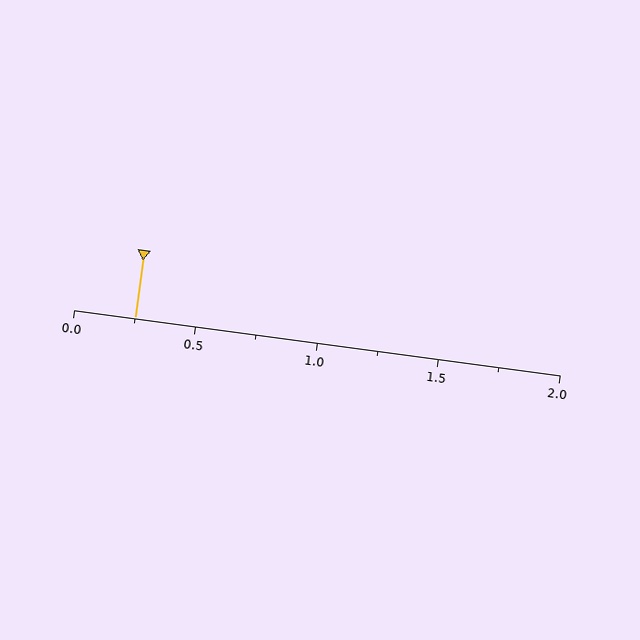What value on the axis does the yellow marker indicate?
The marker indicates approximately 0.25.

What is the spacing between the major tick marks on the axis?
The major ticks are spaced 0.5 apart.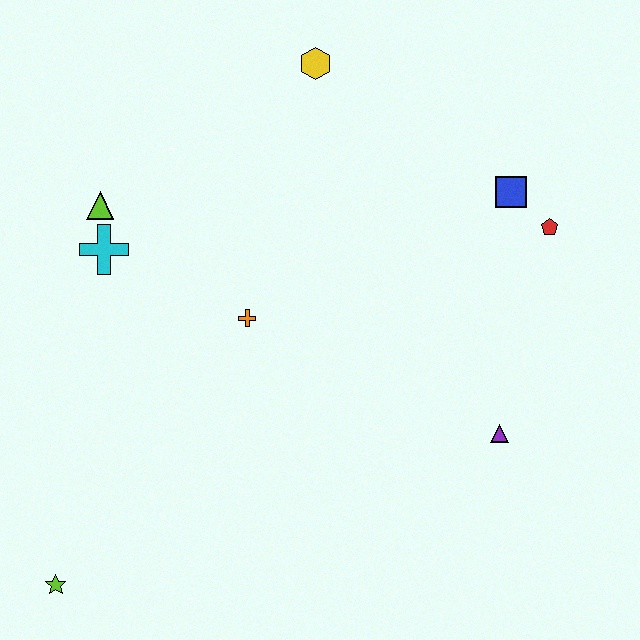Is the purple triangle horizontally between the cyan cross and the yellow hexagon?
No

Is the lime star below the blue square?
Yes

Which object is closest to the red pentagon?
The blue square is closest to the red pentagon.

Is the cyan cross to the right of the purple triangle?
No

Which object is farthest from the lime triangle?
The purple triangle is farthest from the lime triangle.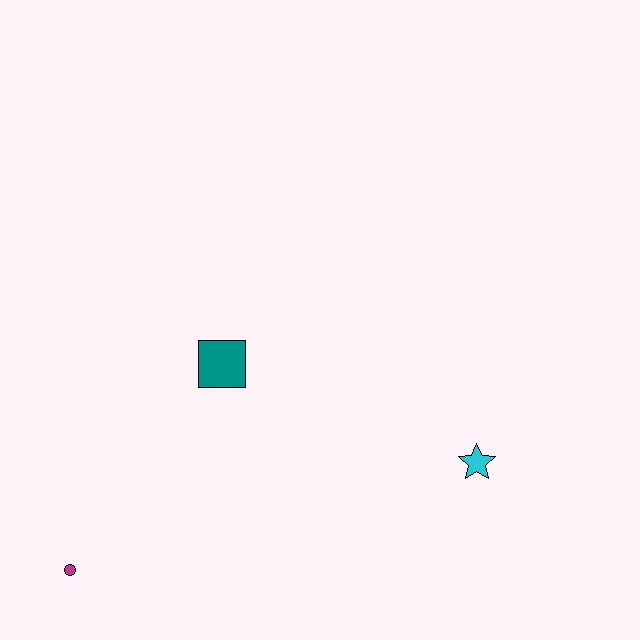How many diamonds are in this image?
There are no diamonds.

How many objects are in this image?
There are 3 objects.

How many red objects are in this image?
There are no red objects.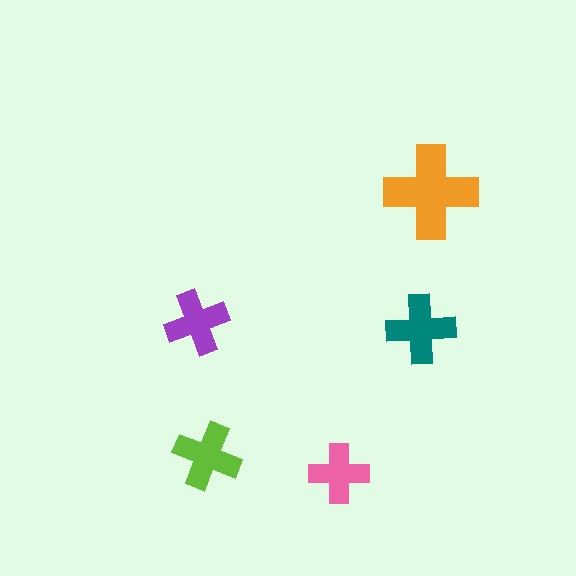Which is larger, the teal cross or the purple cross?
The teal one.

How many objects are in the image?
There are 5 objects in the image.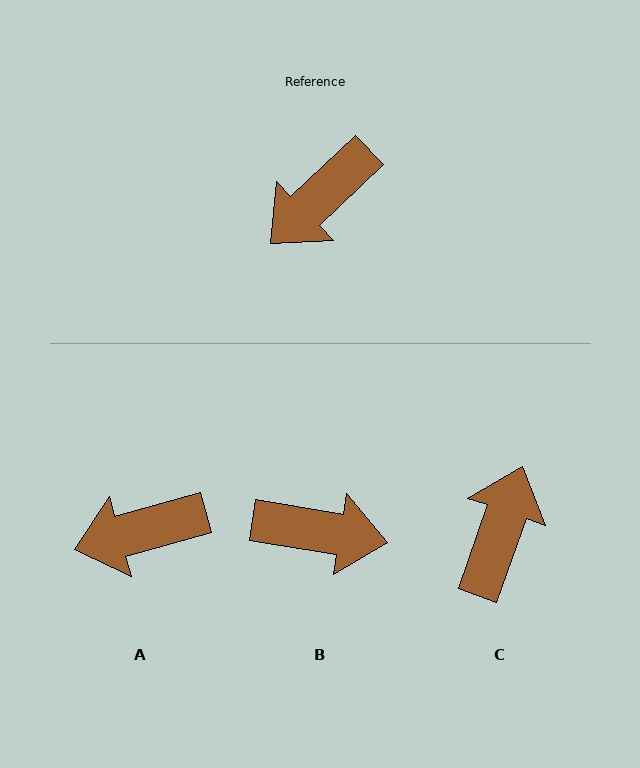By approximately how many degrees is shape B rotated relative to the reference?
Approximately 127 degrees counter-clockwise.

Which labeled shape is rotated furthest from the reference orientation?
C, about 152 degrees away.